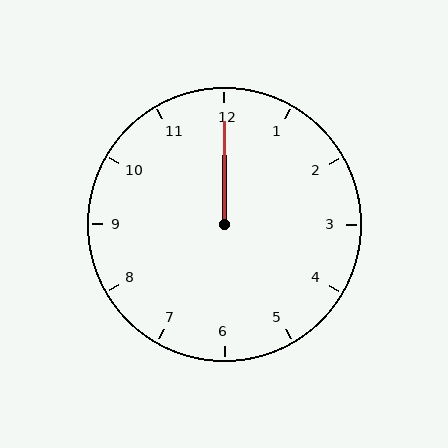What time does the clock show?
12:00.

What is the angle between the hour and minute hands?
Approximately 0 degrees.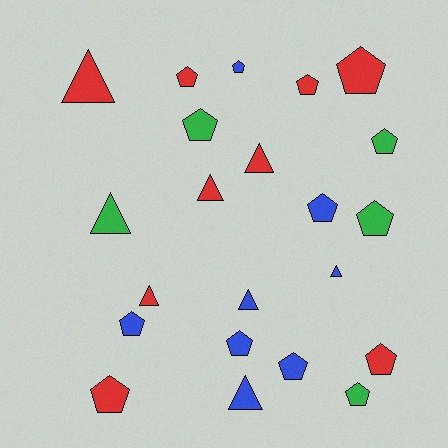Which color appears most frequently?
Red, with 9 objects.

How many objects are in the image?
There are 22 objects.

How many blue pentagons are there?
There are 5 blue pentagons.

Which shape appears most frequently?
Pentagon, with 14 objects.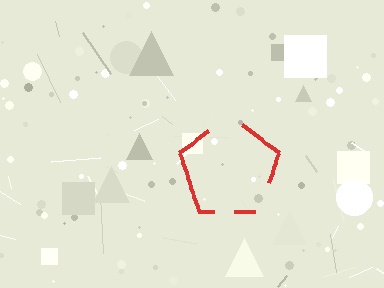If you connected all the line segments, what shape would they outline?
They would outline a pentagon.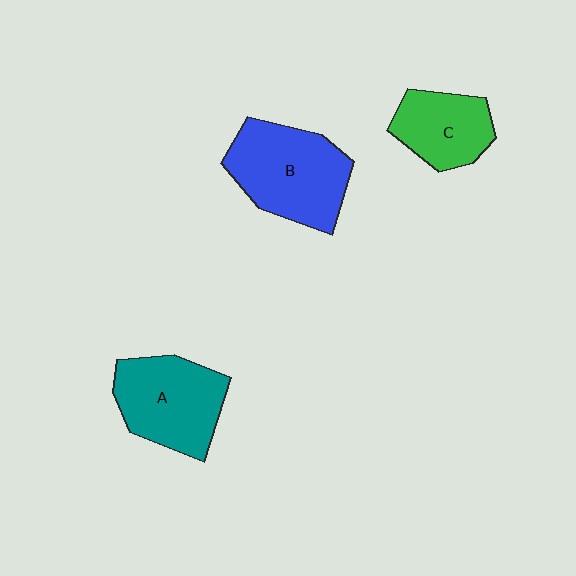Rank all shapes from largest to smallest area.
From largest to smallest: B (blue), A (teal), C (green).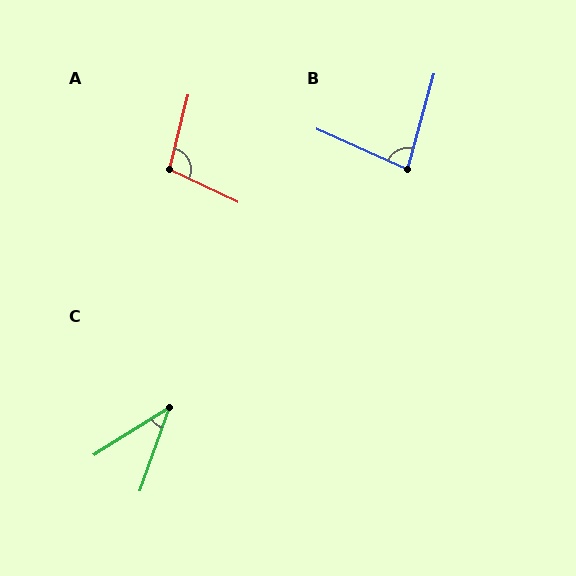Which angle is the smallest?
C, at approximately 39 degrees.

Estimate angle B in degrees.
Approximately 82 degrees.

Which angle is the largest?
A, at approximately 102 degrees.